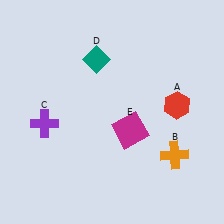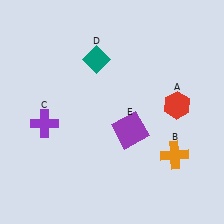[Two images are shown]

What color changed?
The square (E) changed from magenta in Image 1 to purple in Image 2.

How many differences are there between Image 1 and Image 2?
There is 1 difference between the two images.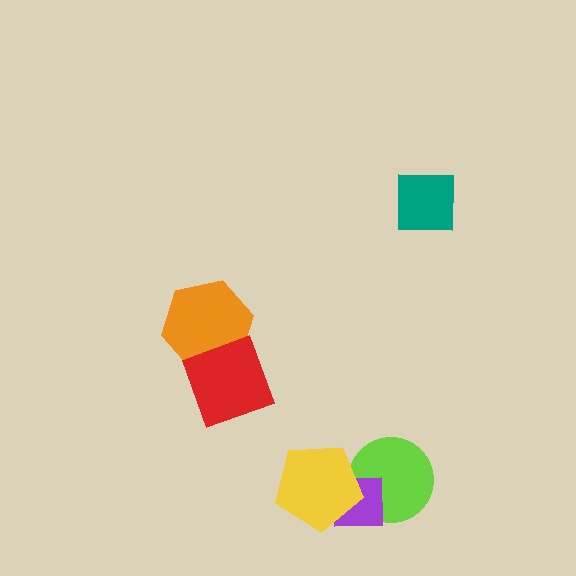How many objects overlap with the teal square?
0 objects overlap with the teal square.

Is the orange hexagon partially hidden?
Yes, it is partially covered by another shape.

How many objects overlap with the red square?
1 object overlaps with the red square.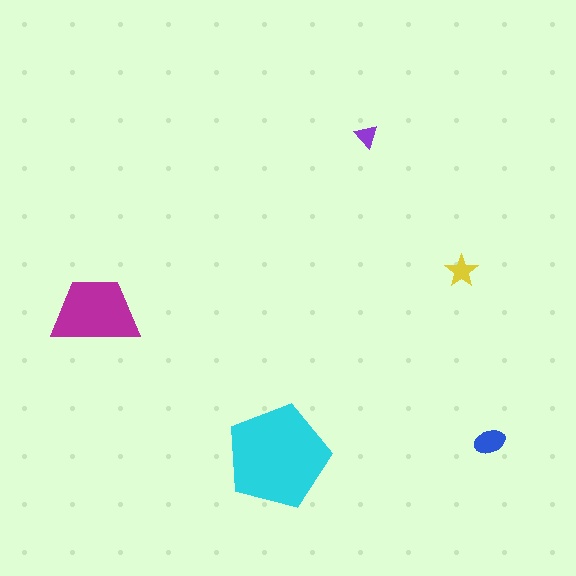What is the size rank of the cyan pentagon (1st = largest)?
1st.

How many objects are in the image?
There are 5 objects in the image.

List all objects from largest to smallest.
The cyan pentagon, the magenta trapezoid, the blue ellipse, the yellow star, the purple triangle.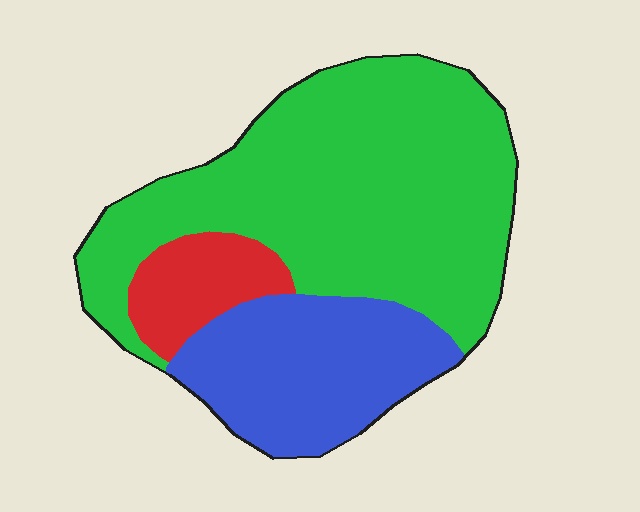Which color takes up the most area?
Green, at roughly 60%.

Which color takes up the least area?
Red, at roughly 10%.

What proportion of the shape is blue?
Blue takes up about one quarter (1/4) of the shape.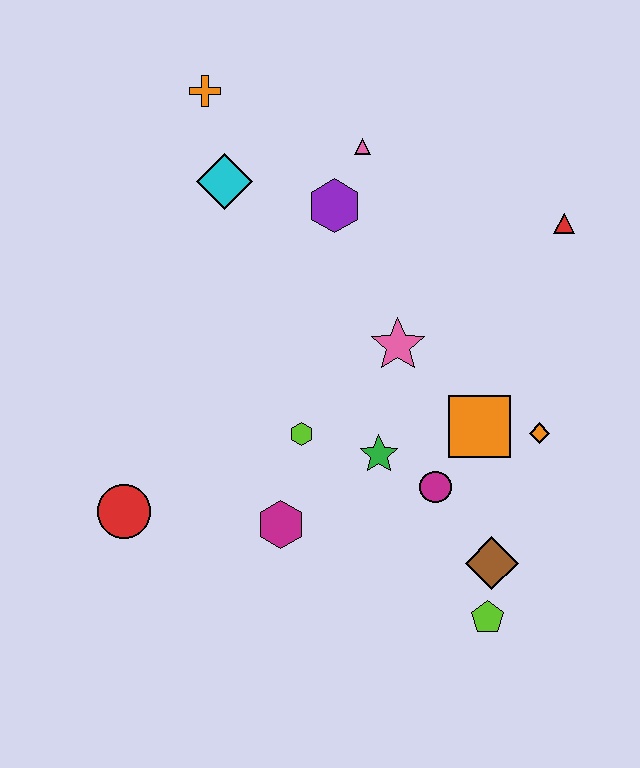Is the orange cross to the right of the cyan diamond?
No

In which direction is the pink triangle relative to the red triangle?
The pink triangle is to the left of the red triangle.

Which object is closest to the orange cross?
The cyan diamond is closest to the orange cross.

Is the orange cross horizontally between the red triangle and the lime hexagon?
No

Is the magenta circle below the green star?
Yes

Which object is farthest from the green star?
The orange cross is farthest from the green star.